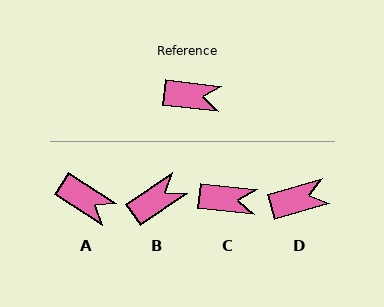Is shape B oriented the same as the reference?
No, it is off by about 41 degrees.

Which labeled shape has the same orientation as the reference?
C.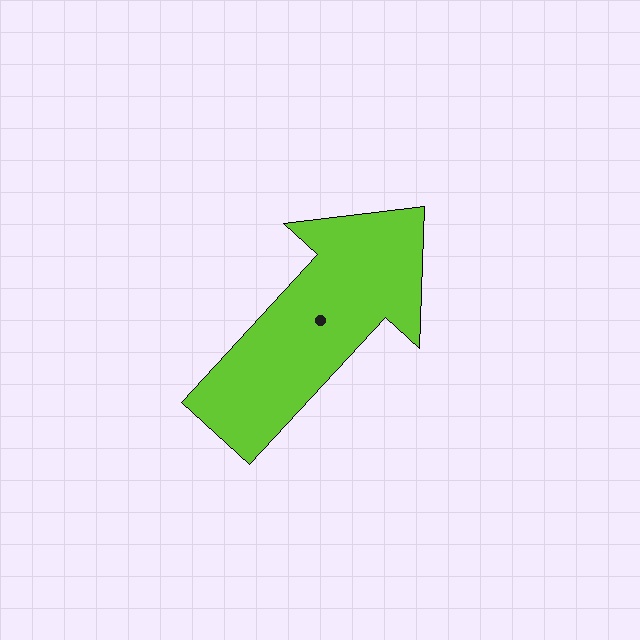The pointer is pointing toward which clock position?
Roughly 1 o'clock.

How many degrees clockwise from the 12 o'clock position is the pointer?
Approximately 43 degrees.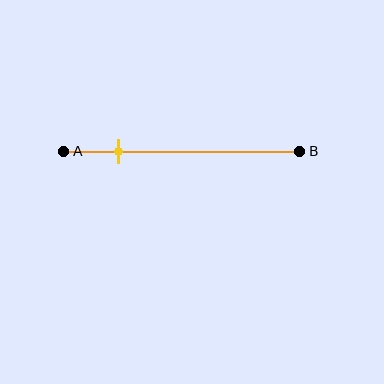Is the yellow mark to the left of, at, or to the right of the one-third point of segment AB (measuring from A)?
The yellow mark is to the left of the one-third point of segment AB.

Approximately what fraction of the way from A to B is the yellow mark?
The yellow mark is approximately 25% of the way from A to B.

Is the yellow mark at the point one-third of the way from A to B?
No, the mark is at about 25% from A, not at the 33% one-third point.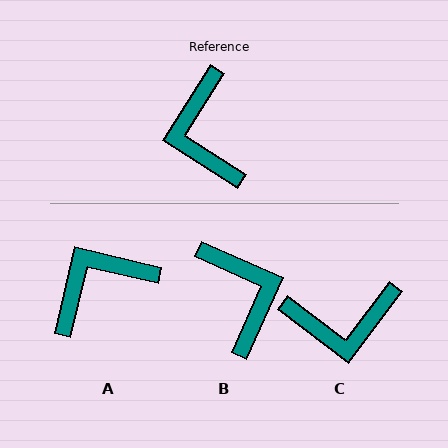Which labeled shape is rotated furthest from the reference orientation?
B, about 171 degrees away.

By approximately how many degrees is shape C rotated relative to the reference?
Approximately 86 degrees counter-clockwise.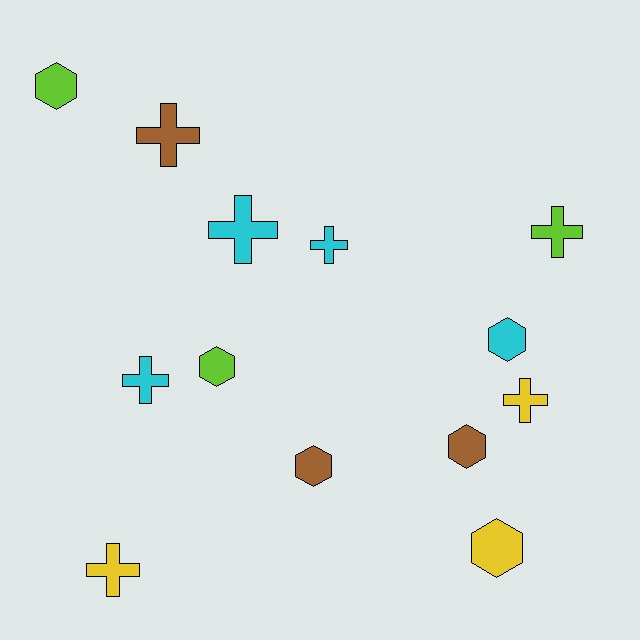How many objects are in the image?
There are 13 objects.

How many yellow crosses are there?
There are 2 yellow crosses.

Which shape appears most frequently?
Cross, with 7 objects.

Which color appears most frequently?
Cyan, with 4 objects.